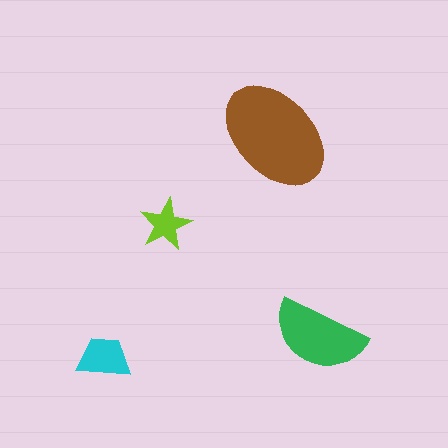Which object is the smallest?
The lime star.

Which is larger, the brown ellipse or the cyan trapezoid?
The brown ellipse.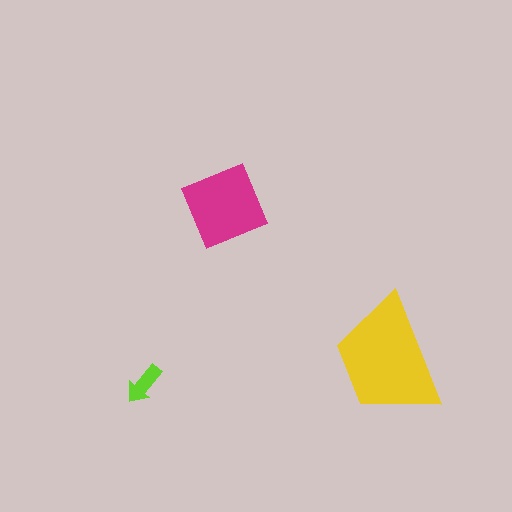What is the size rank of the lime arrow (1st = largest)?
3rd.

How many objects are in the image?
There are 3 objects in the image.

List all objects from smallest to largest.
The lime arrow, the magenta diamond, the yellow trapezoid.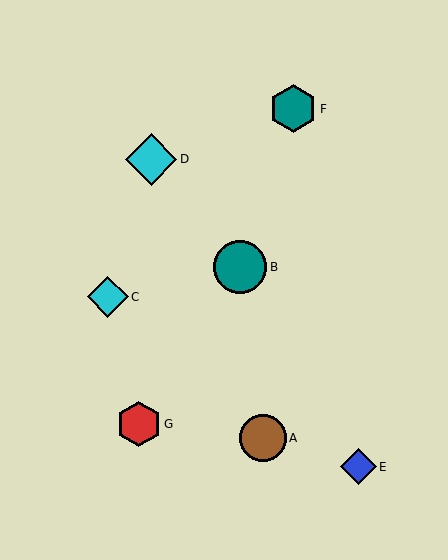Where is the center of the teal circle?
The center of the teal circle is at (240, 267).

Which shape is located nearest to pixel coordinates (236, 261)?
The teal circle (labeled B) at (240, 267) is nearest to that location.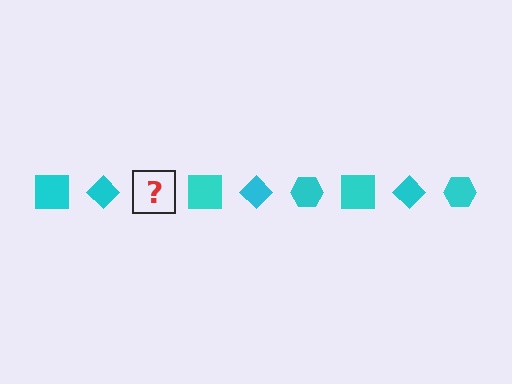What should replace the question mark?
The question mark should be replaced with a cyan hexagon.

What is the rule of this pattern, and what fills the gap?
The rule is that the pattern cycles through square, diamond, hexagon shapes in cyan. The gap should be filled with a cyan hexagon.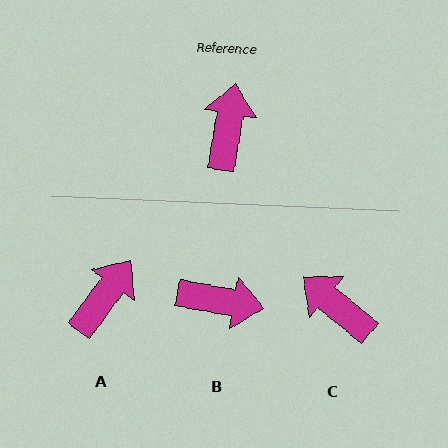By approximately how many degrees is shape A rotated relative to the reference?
Approximately 26 degrees clockwise.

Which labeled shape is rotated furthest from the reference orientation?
B, about 90 degrees away.